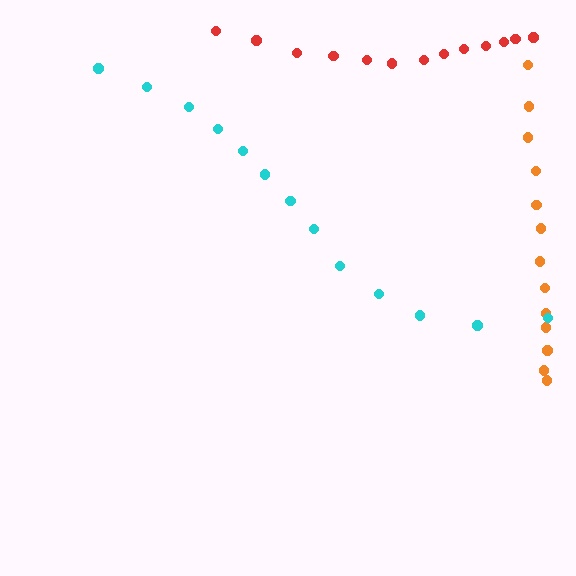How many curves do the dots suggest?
There are 3 distinct paths.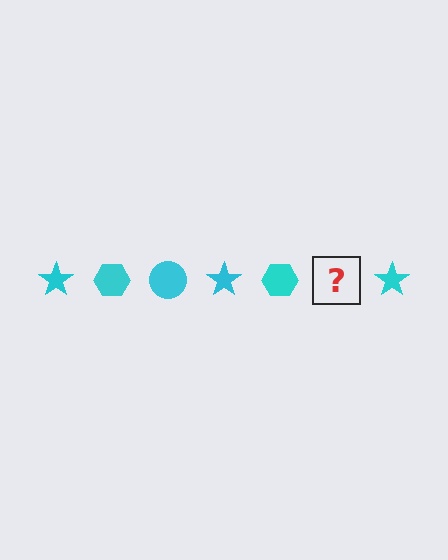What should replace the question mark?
The question mark should be replaced with a cyan circle.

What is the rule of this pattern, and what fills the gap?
The rule is that the pattern cycles through star, hexagon, circle shapes in cyan. The gap should be filled with a cyan circle.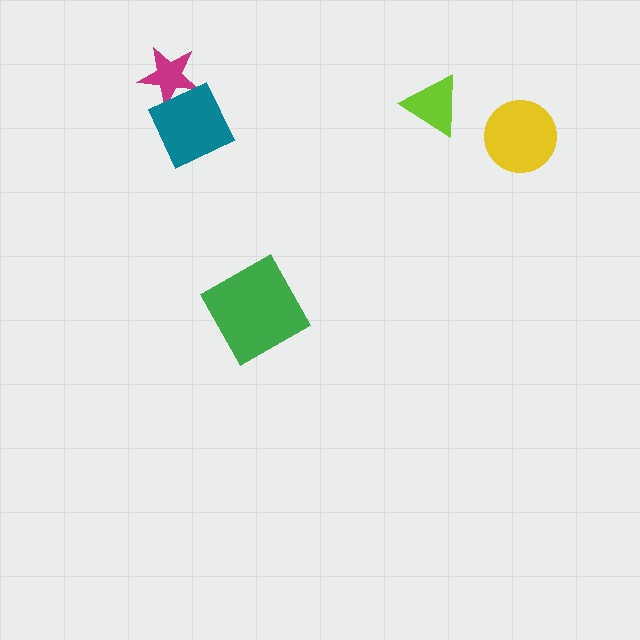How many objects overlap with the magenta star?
1 object overlaps with the magenta star.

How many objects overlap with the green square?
0 objects overlap with the green square.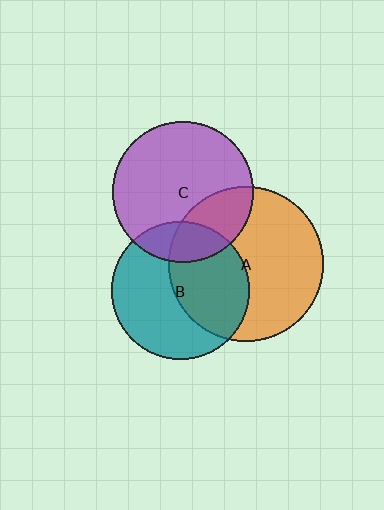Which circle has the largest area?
Circle A (orange).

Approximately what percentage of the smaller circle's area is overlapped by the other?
Approximately 20%.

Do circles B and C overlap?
Yes.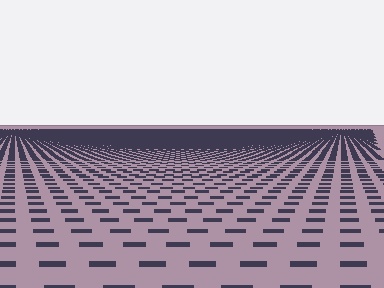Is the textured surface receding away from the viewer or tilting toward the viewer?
The surface is receding away from the viewer. Texture elements get smaller and denser toward the top.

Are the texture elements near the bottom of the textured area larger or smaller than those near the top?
Larger. Near the bottom, elements are closer to the viewer and appear at a bigger on-screen size.